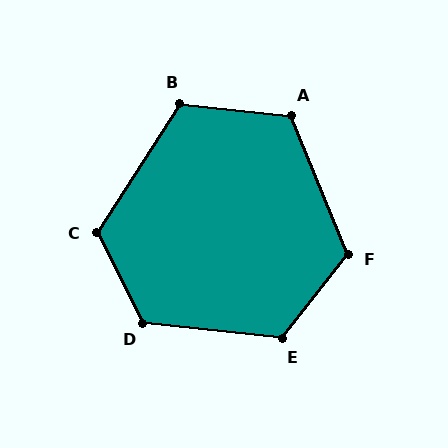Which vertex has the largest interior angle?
D, at approximately 123 degrees.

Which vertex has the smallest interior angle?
B, at approximately 117 degrees.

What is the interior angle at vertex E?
Approximately 122 degrees (obtuse).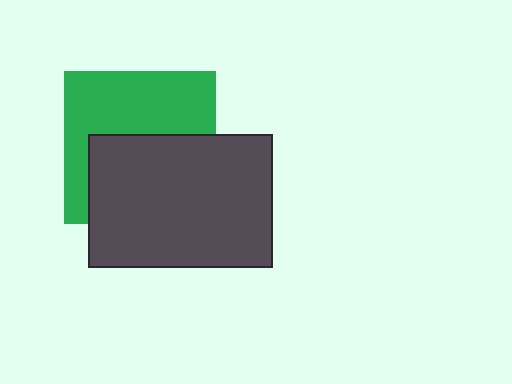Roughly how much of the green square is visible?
About half of it is visible (roughly 50%).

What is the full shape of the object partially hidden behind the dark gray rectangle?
The partially hidden object is a green square.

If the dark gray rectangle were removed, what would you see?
You would see the complete green square.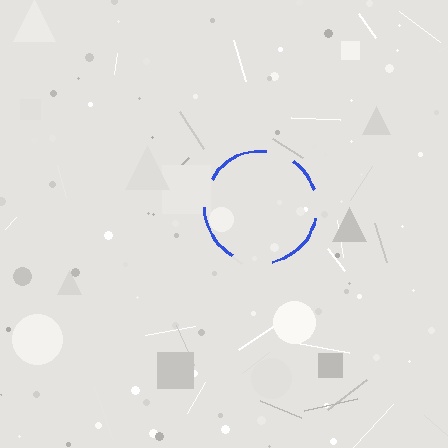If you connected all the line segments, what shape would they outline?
They would outline a circle.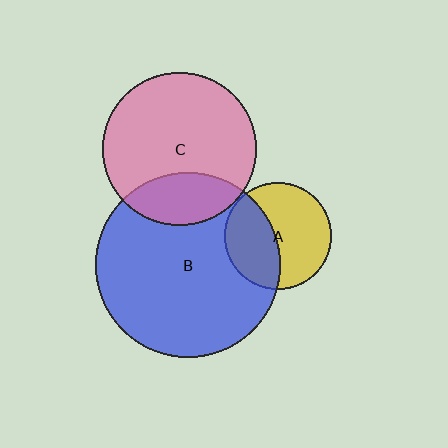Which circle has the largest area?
Circle B (blue).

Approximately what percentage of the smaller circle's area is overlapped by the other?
Approximately 25%.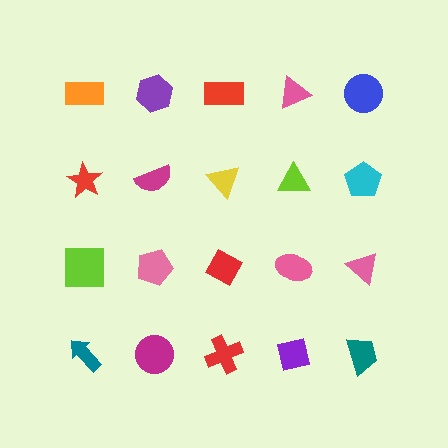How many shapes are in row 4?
5 shapes.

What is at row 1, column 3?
A red rectangle.